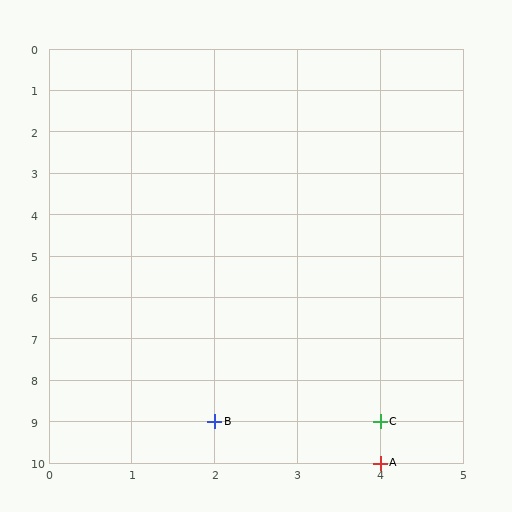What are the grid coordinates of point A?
Point A is at grid coordinates (4, 10).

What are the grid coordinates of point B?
Point B is at grid coordinates (2, 9).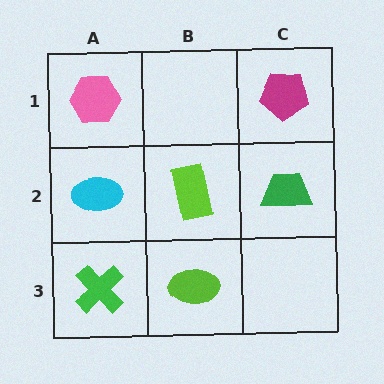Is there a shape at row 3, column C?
No, that cell is empty.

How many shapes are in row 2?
3 shapes.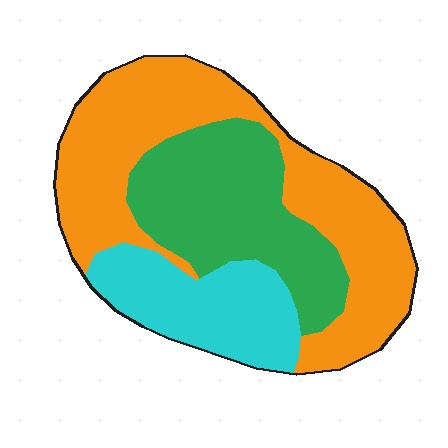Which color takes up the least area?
Cyan, at roughly 20%.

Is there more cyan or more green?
Green.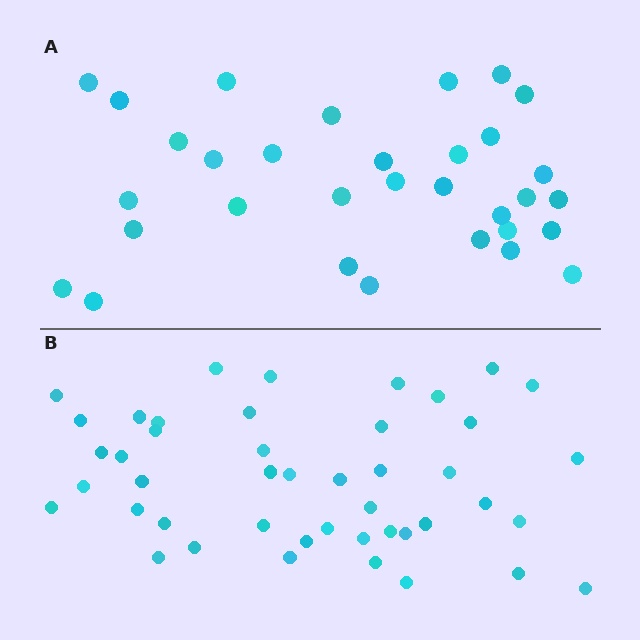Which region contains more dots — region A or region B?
Region B (the bottom region) has more dots.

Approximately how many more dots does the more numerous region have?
Region B has approximately 15 more dots than region A.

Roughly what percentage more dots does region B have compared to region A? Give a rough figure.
About 40% more.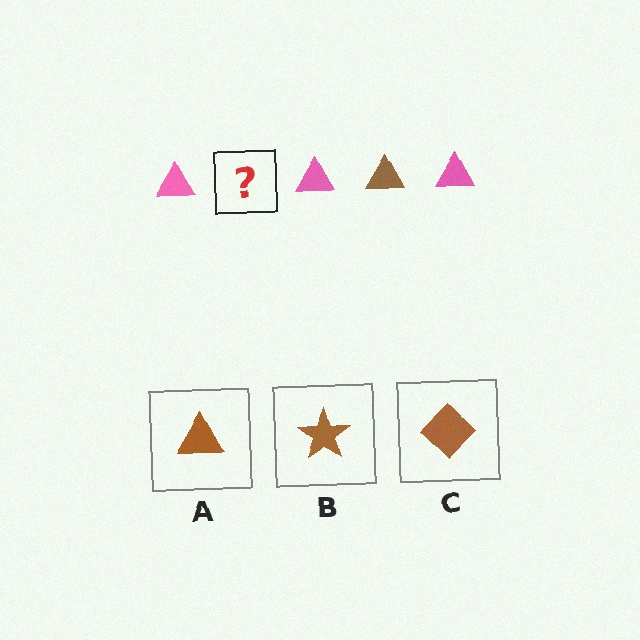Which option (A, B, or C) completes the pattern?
A.